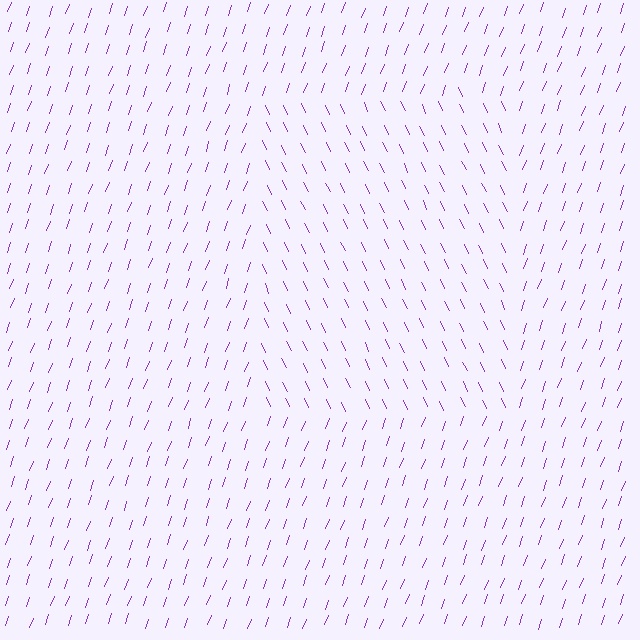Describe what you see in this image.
The image is filled with small purple line segments. A rectangle region in the image has lines oriented differently from the surrounding lines, creating a visible texture boundary.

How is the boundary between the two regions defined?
The boundary is defined purely by a change in line orientation (approximately 45 degrees difference). All lines are the same color and thickness.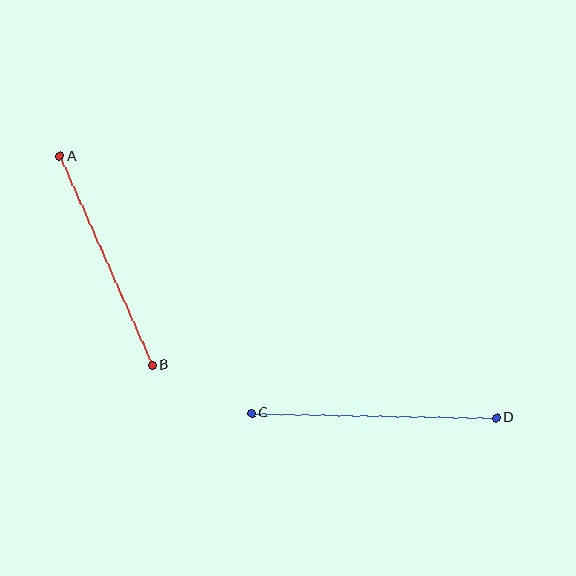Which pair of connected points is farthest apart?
Points C and D are farthest apart.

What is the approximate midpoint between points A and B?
The midpoint is at approximately (106, 261) pixels.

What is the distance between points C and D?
The distance is approximately 245 pixels.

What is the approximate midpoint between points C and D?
The midpoint is at approximately (374, 416) pixels.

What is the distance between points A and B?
The distance is approximately 228 pixels.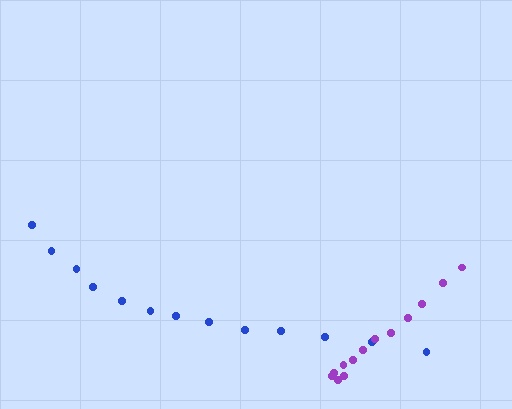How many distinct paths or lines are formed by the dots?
There are 2 distinct paths.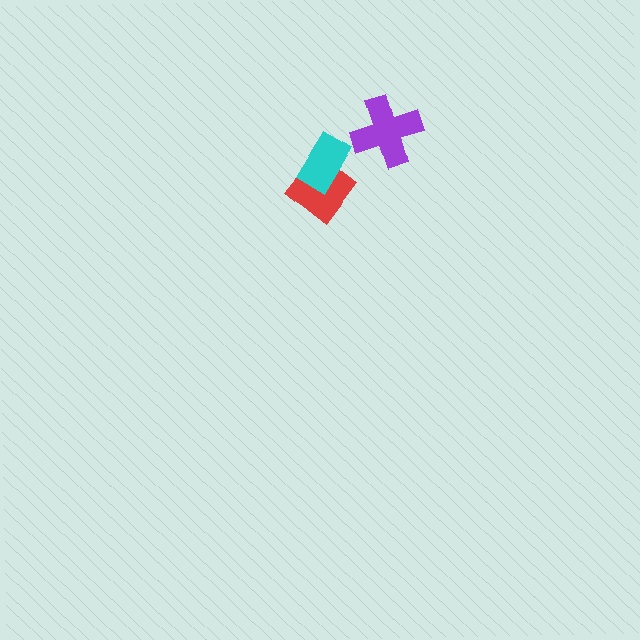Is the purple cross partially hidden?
No, no other shape covers it.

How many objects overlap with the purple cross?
0 objects overlap with the purple cross.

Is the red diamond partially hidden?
Yes, it is partially covered by another shape.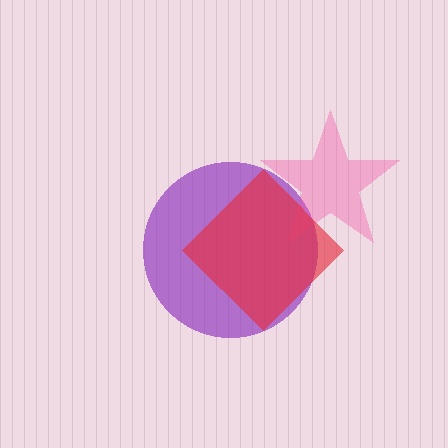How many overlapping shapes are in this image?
There are 3 overlapping shapes in the image.